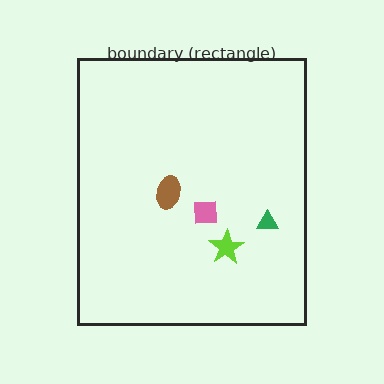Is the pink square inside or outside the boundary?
Inside.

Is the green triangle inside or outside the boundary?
Inside.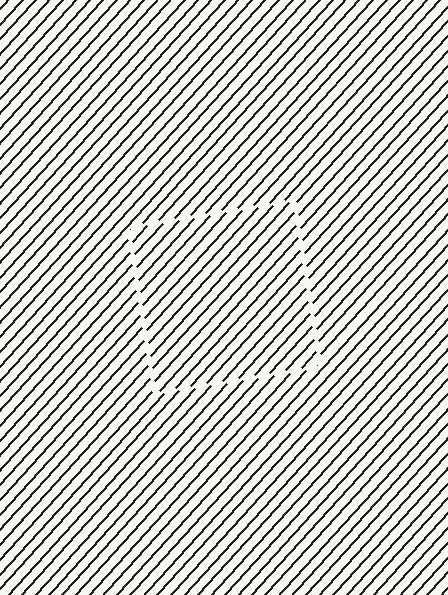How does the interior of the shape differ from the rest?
The interior of the shape contains the same grating, shifted by half a period — the contour is defined by the phase discontinuity where line-ends from the inner and outer gratings abut.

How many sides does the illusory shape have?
4 sides — the line-ends trace a square.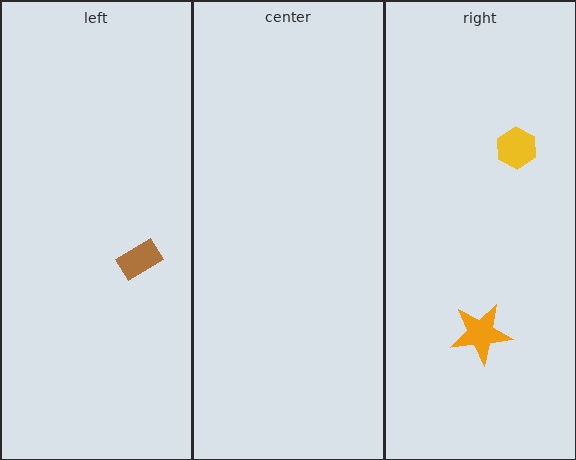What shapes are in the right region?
The yellow hexagon, the orange star.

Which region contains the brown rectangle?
The left region.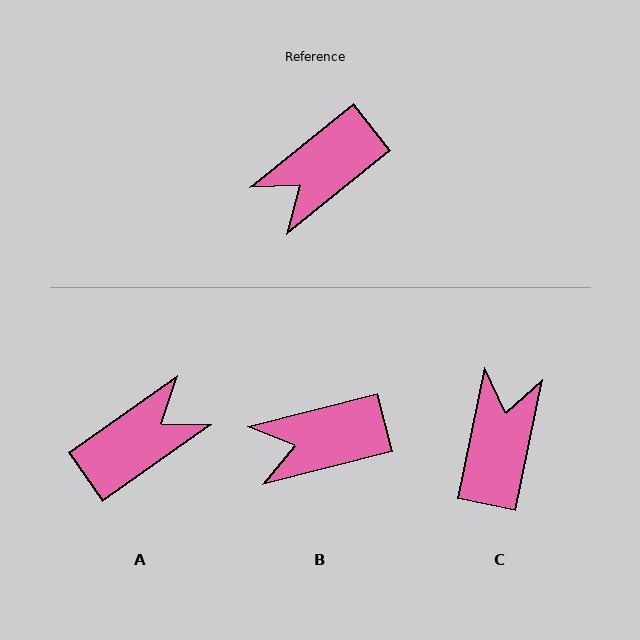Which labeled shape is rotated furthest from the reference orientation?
A, about 177 degrees away.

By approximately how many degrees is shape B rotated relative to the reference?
Approximately 25 degrees clockwise.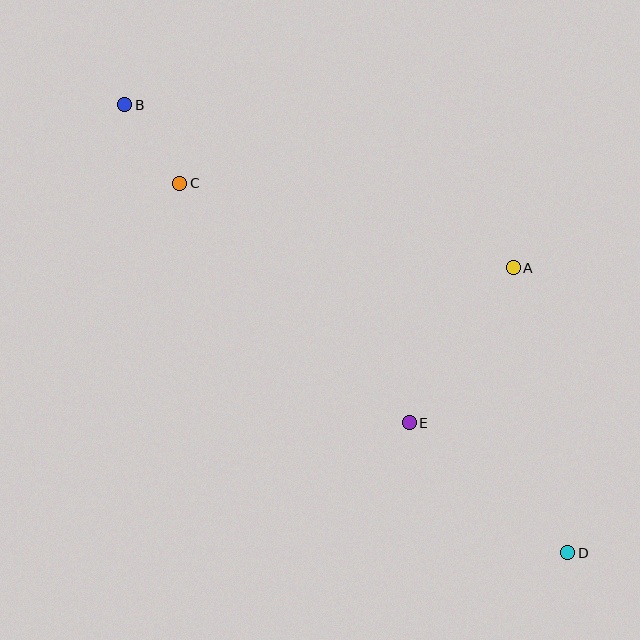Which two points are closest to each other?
Points B and C are closest to each other.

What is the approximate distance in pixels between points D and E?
The distance between D and E is approximately 205 pixels.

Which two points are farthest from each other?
Points B and D are farthest from each other.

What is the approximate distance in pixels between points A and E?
The distance between A and E is approximately 187 pixels.